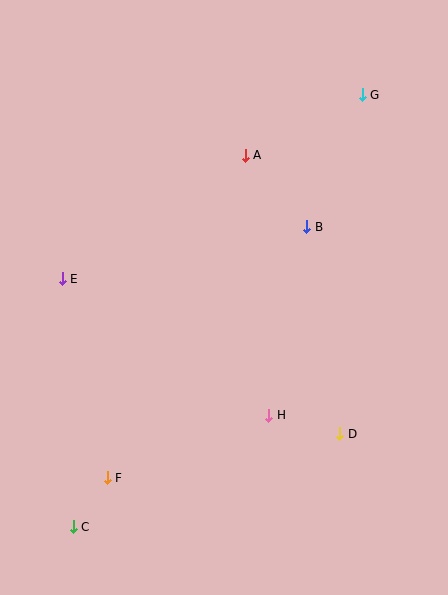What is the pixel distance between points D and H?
The distance between D and H is 73 pixels.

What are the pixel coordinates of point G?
Point G is at (362, 95).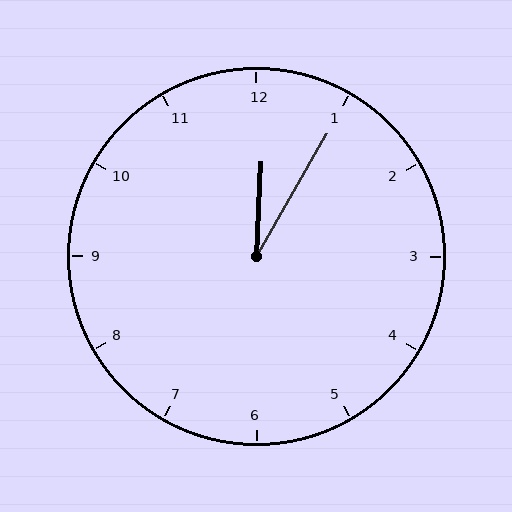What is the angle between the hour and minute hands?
Approximately 28 degrees.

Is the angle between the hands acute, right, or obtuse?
It is acute.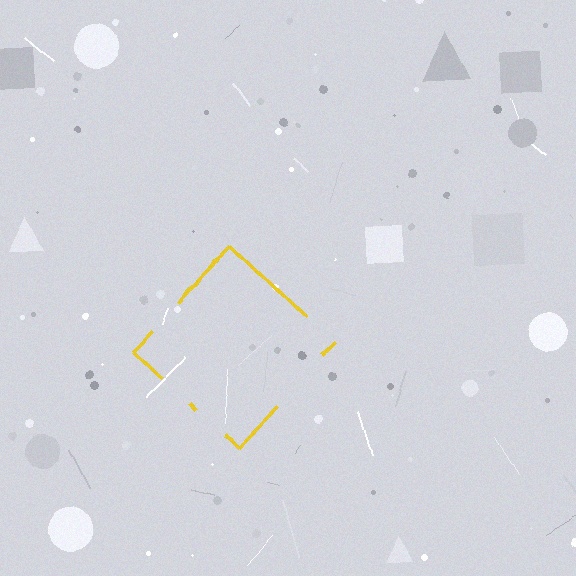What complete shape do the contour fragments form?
The contour fragments form a diamond.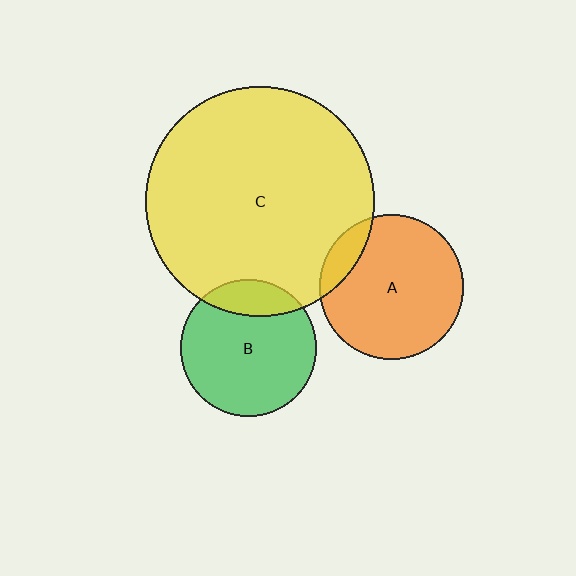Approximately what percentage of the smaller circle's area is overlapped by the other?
Approximately 15%.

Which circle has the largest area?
Circle C (yellow).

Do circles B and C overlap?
Yes.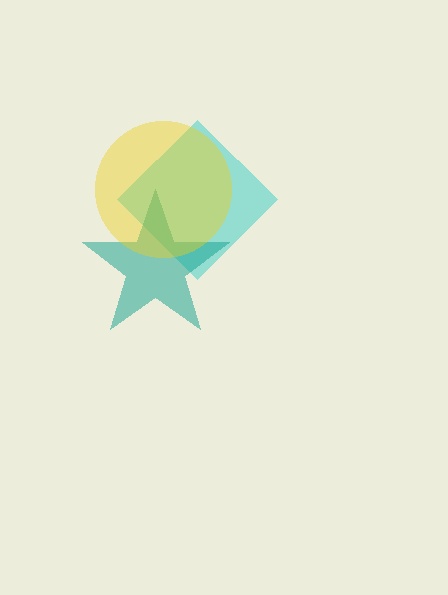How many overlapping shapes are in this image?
There are 3 overlapping shapes in the image.